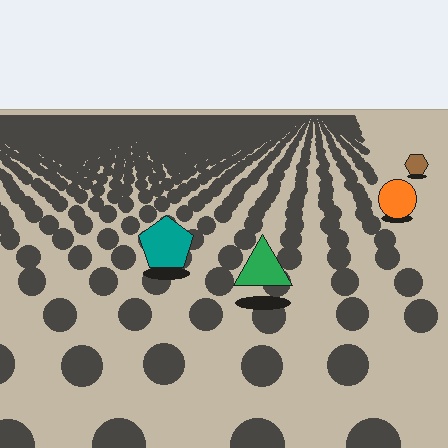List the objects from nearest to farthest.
From nearest to farthest: the green triangle, the teal pentagon, the orange circle, the brown hexagon.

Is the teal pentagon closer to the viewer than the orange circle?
Yes. The teal pentagon is closer — you can tell from the texture gradient: the ground texture is coarser near it.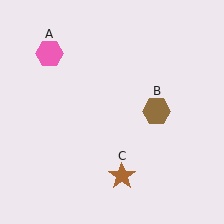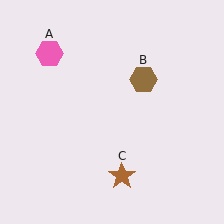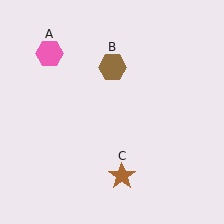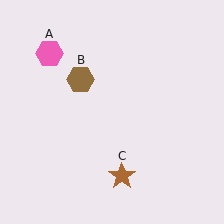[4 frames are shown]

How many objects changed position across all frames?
1 object changed position: brown hexagon (object B).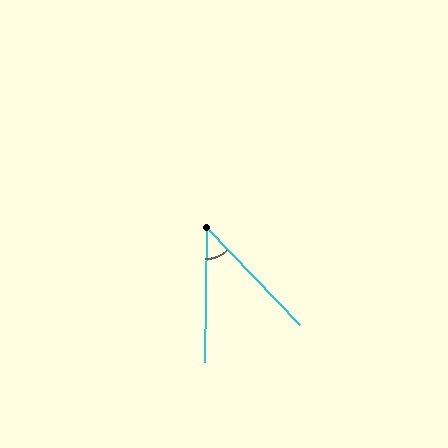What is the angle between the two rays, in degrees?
Approximately 45 degrees.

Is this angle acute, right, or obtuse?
It is acute.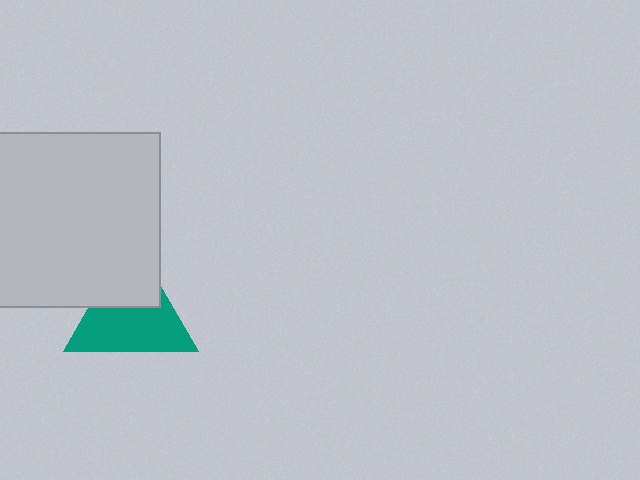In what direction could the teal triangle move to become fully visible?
The teal triangle could move down. That would shift it out from behind the light gray square entirely.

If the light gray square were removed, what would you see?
You would see the complete teal triangle.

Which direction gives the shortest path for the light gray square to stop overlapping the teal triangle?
Moving up gives the shortest separation.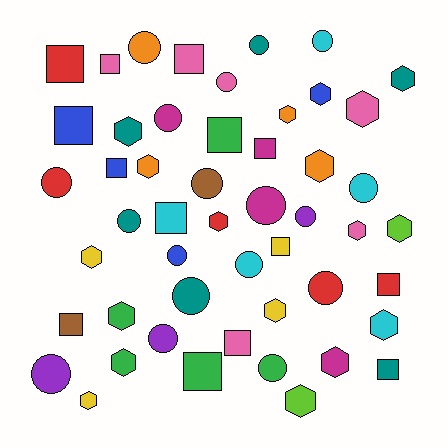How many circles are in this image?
There are 18 circles.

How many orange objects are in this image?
There are 4 orange objects.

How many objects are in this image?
There are 50 objects.